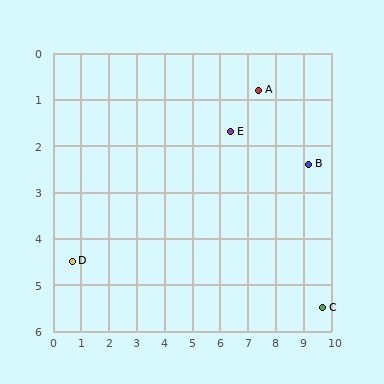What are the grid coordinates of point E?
Point E is at approximately (6.4, 1.7).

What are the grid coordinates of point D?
Point D is at approximately (0.7, 4.5).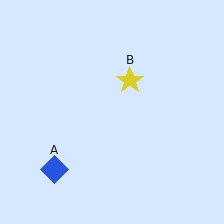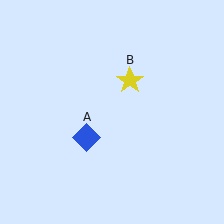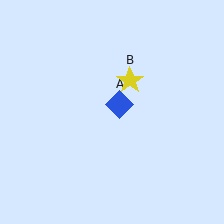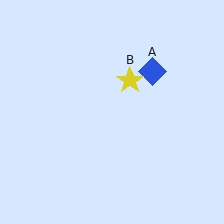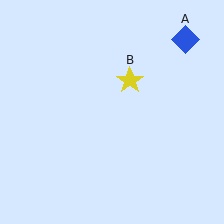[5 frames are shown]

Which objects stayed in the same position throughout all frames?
Yellow star (object B) remained stationary.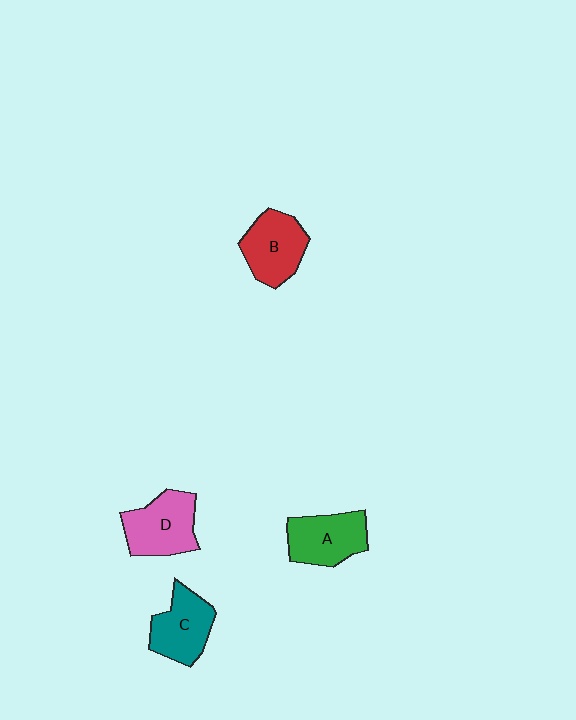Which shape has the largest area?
Shape D (pink).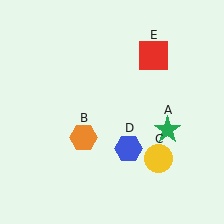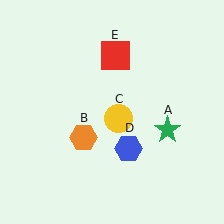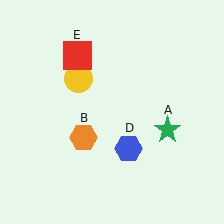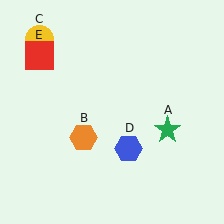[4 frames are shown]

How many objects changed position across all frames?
2 objects changed position: yellow circle (object C), red square (object E).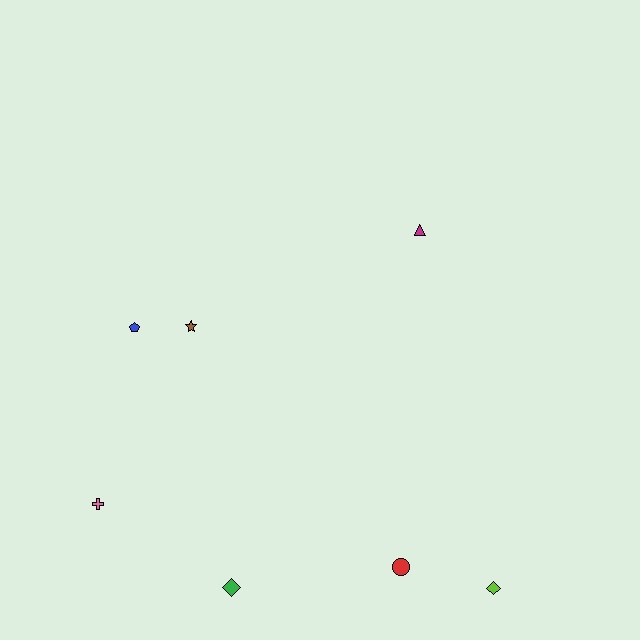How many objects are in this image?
There are 7 objects.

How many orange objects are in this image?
There are no orange objects.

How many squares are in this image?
There are no squares.